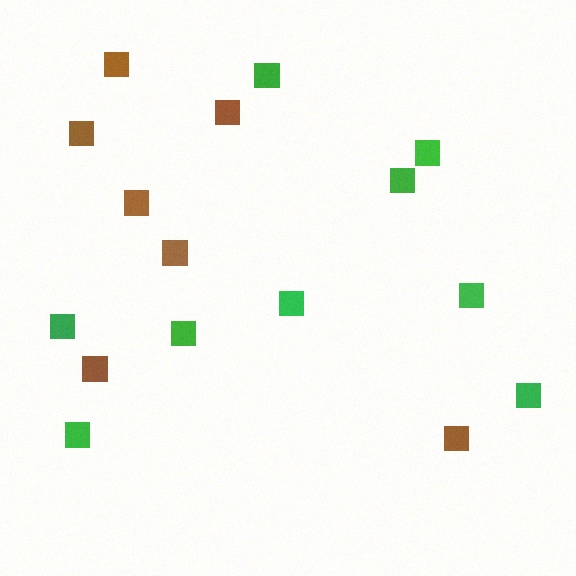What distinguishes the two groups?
There are 2 groups: one group of green squares (9) and one group of brown squares (7).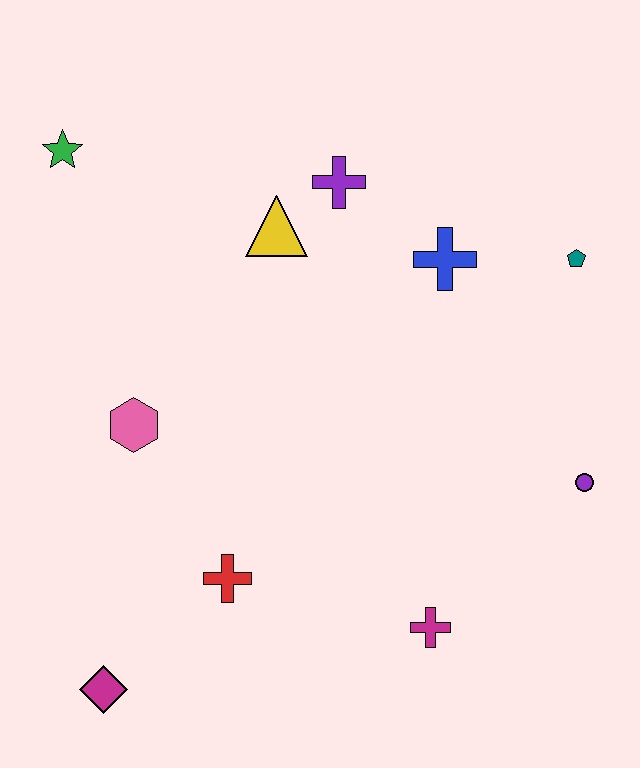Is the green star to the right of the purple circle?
No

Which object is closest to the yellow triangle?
The purple cross is closest to the yellow triangle.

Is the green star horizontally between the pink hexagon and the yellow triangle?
No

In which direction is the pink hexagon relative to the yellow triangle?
The pink hexagon is below the yellow triangle.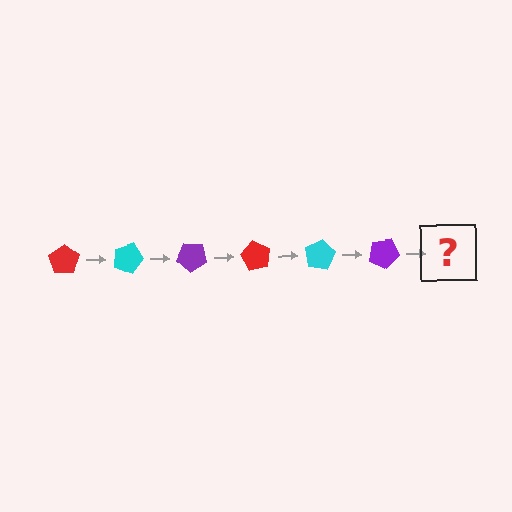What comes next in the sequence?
The next element should be a red pentagon, rotated 120 degrees from the start.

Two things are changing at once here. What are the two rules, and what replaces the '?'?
The two rules are that it rotates 20 degrees each step and the color cycles through red, cyan, and purple. The '?' should be a red pentagon, rotated 120 degrees from the start.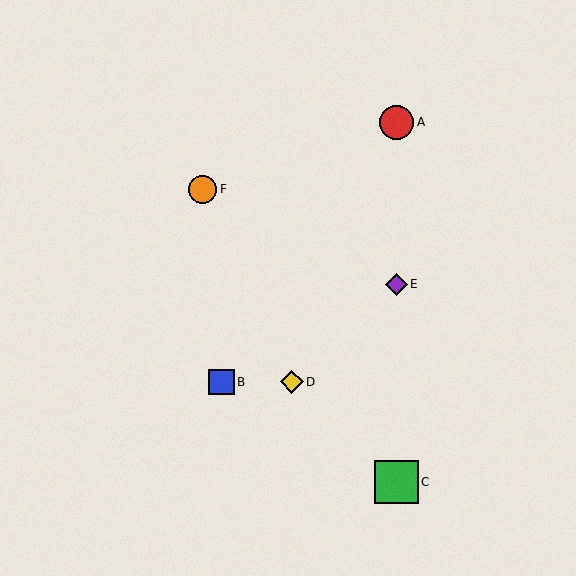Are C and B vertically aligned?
No, C is at x≈396 and B is at x≈222.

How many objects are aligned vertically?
3 objects (A, C, E) are aligned vertically.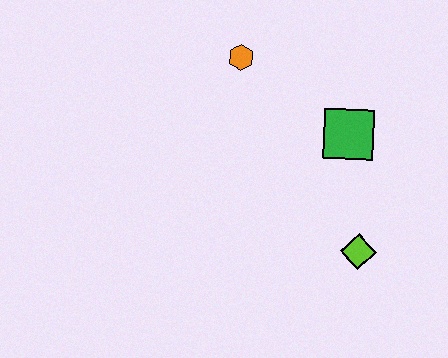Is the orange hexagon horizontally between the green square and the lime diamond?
No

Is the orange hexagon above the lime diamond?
Yes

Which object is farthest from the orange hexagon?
The lime diamond is farthest from the orange hexagon.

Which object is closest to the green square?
The lime diamond is closest to the green square.